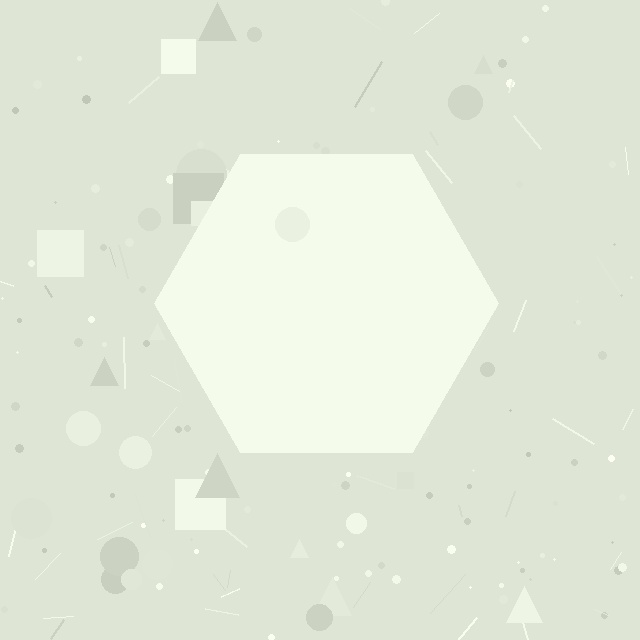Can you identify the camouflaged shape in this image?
The camouflaged shape is a hexagon.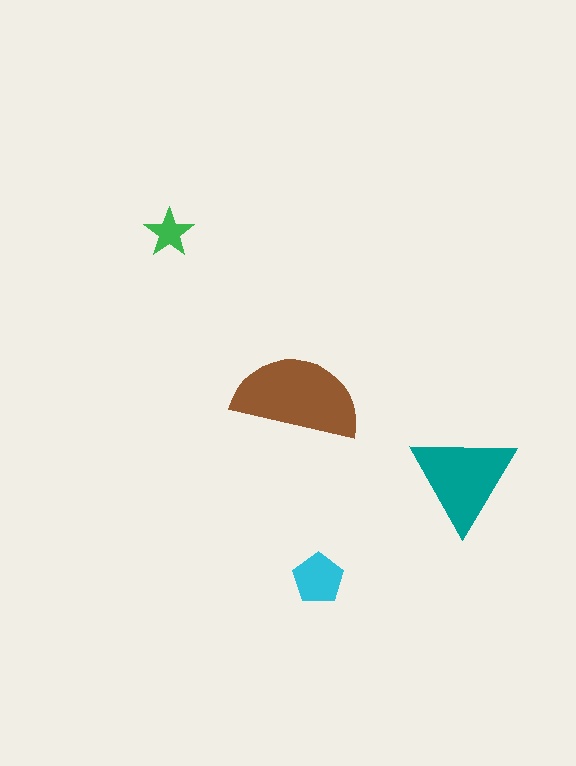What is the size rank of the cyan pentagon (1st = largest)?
3rd.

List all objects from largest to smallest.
The brown semicircle, the teal triangle, the cyan pentagon, the green star.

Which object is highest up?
The green star is topmost.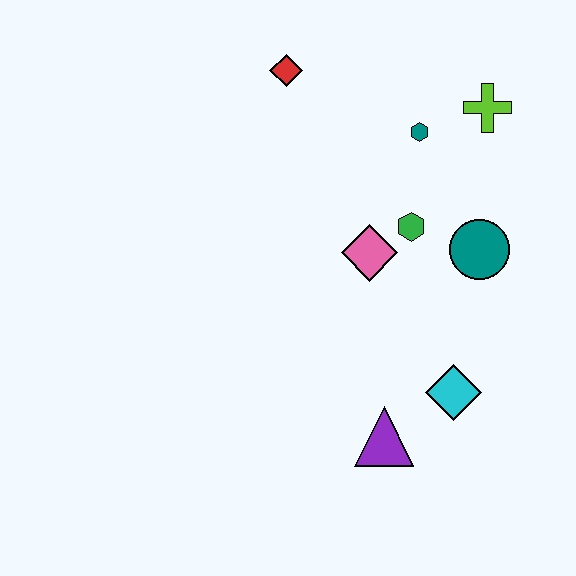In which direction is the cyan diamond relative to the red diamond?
The cyan diamond is below the red diamond.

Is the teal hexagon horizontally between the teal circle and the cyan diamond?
No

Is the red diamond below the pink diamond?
No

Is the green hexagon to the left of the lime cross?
Yes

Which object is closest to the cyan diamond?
The purple triangle is closest to the cyan diamond.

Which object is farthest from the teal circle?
The red diamond is farthest from the teal circle.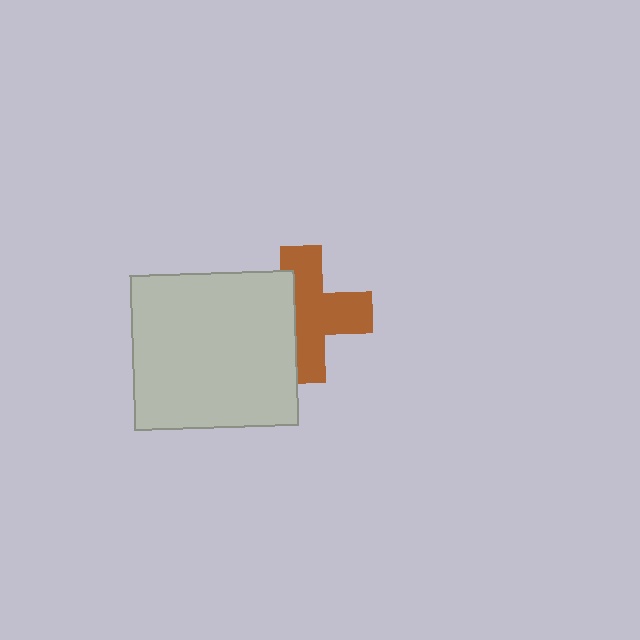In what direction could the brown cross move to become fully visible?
The brown cross could move right. That would shift it out from behind the light gray rectangle entirely.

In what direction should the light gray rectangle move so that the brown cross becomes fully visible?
The light gray rectangle should move left. That is the shortest direction to clear the overlap and leave the brown cross fully visible.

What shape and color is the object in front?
The object in front is a light gray rectangle.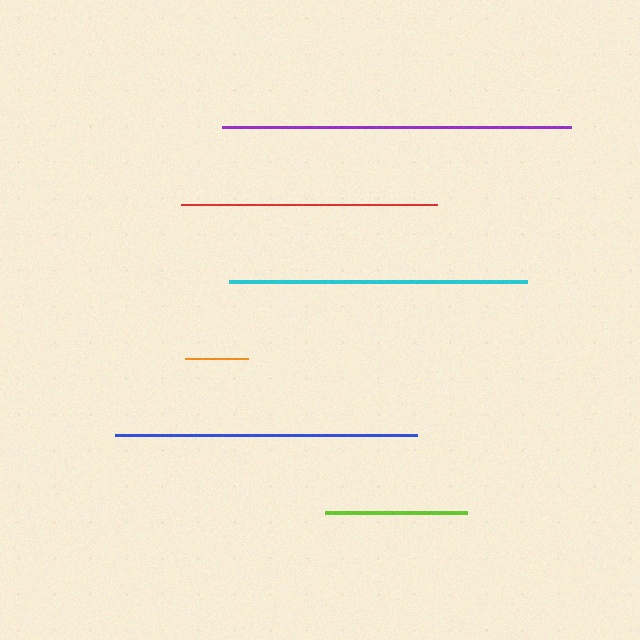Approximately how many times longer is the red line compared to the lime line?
The red line is approximately 1.8 times the length of the lime line.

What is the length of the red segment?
The red segment is approximately 256 pixels long.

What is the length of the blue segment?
The blue segment is approximately 302 pixels long.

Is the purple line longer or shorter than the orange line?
The purple line is longer than the orange line.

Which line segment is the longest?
The purple line is the longest at approximately 349 pixels.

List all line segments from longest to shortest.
From longest to shortest: purple, blue, cyan, red, lime, orange.